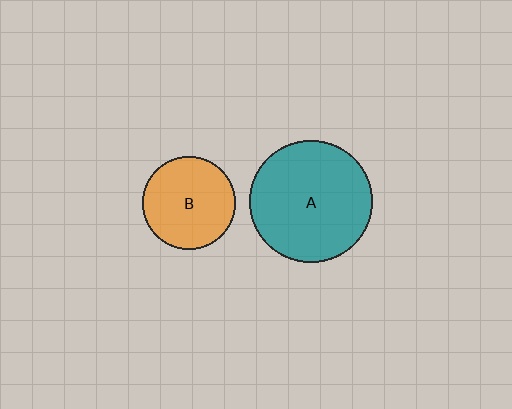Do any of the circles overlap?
No, none of the circles overlap.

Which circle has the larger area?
Circle A (teal).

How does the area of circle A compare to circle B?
Approximately 1.7 times.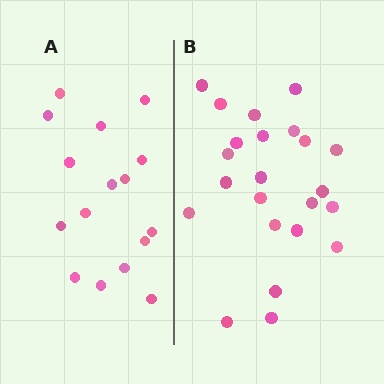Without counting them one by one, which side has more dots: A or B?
Region B (the right region) has more dots.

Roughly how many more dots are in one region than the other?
Region B has roughly 8 or so more dots than region A.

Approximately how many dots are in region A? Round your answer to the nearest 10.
About 20 dots. (The exact count is 16, which rounds to 20.)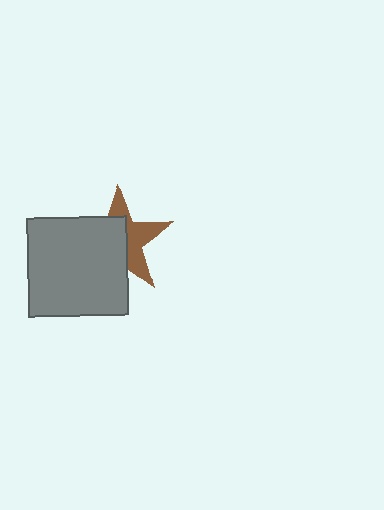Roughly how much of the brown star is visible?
A small part of it is visible (roughly 45%).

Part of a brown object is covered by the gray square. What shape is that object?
It is a star.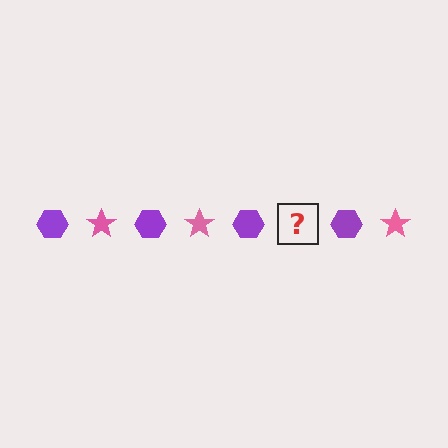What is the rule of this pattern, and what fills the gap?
The rule is that the pattern alternates between purple hexagon and pink star. The gap should be filled with a pink star.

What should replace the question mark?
The question mark should be replaced with a pink star.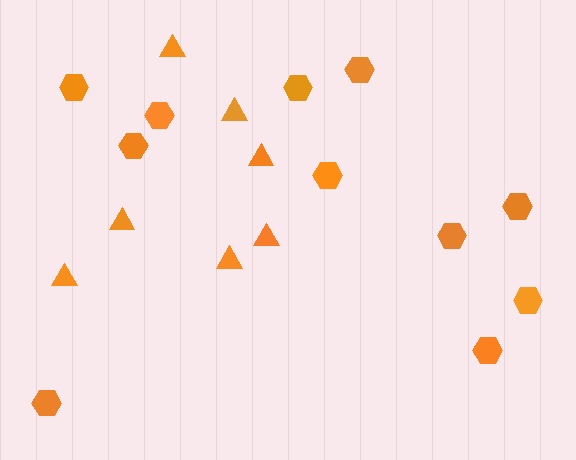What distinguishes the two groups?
There are 2 groups: one group of triangles (7) and one group of hexagons (11).